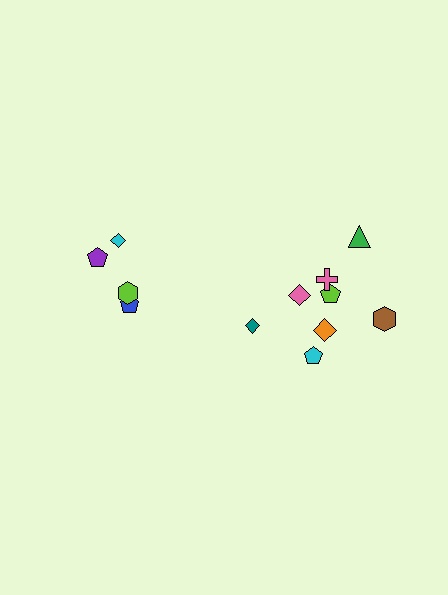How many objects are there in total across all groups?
There are 12 objects.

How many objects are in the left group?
There are 4 objects.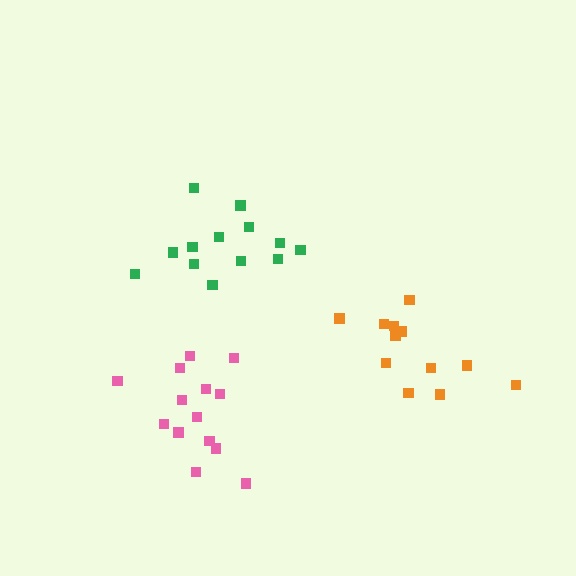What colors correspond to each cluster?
The clusters are colored: orange, green, pink.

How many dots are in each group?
Group 1: 12 dots, Group 2: 13 dots, Group 3: 14 dots (39 total).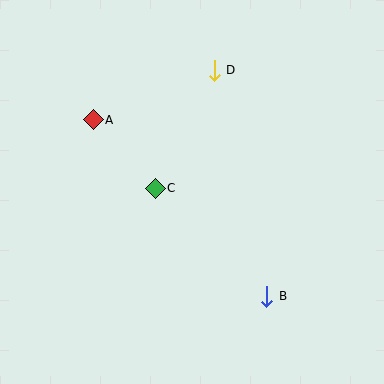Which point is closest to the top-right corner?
Point D is closest to the top-right corner.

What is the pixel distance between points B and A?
The distance between B and A is 247 pixels.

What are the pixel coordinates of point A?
Point A is at (93, 120).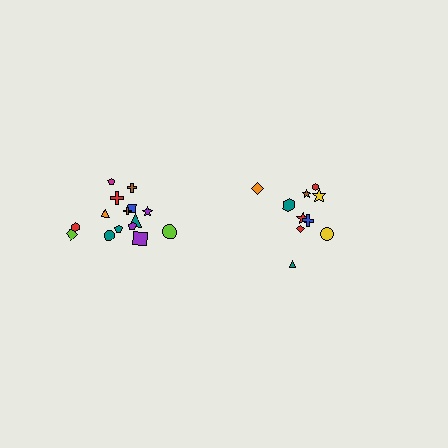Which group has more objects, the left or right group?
The left group.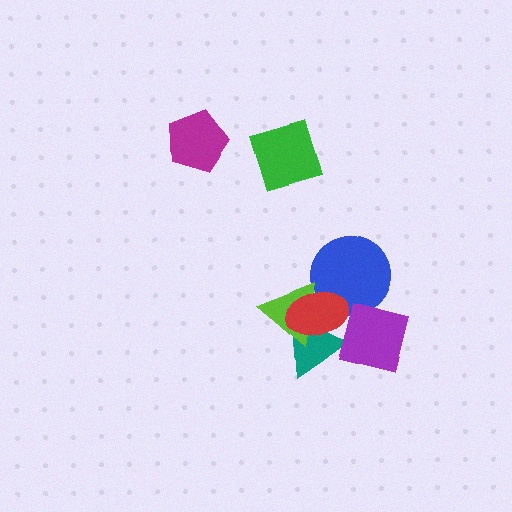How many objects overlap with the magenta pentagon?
0 objects overlap with the magenta pentagon.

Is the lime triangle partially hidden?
Yes, it is partially covered by another shape.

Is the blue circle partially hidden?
Yes, it is partially covered by another shape.